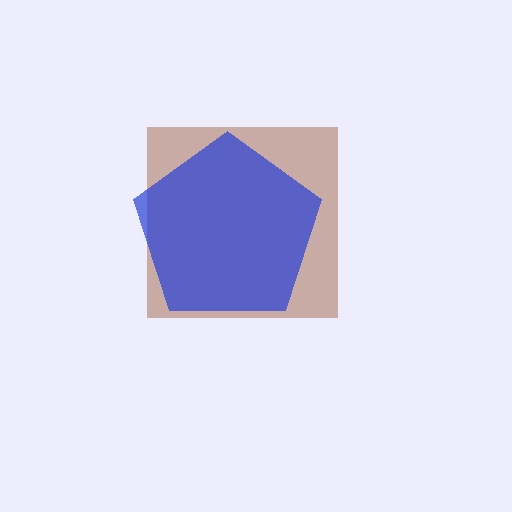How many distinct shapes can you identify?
There are 2 distinct shapes: a brown square, a blue pentagon.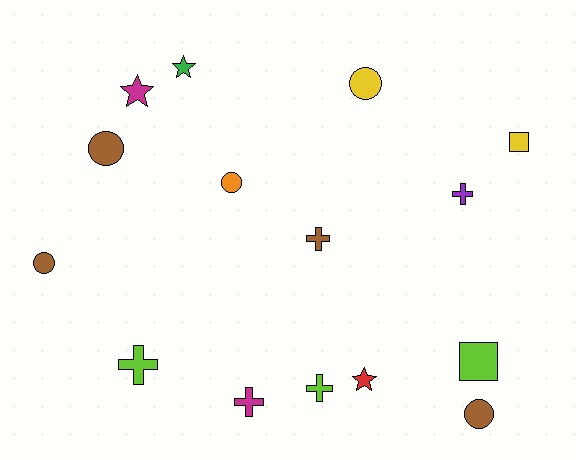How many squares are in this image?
There are 2 squares.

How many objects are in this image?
There are 15 objects.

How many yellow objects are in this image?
There are 2 yellow objects.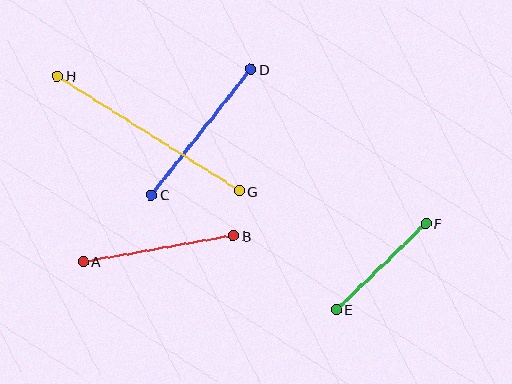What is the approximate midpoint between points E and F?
The midpoint is at approximately (381, 266) pixels.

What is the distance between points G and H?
The distance is approximately 215 pixels.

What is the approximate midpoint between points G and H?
The midpoint is at approximately (149, 133) pixels.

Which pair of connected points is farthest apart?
Points G and H are farthest apart.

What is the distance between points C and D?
The distance is approximately 160 pixels.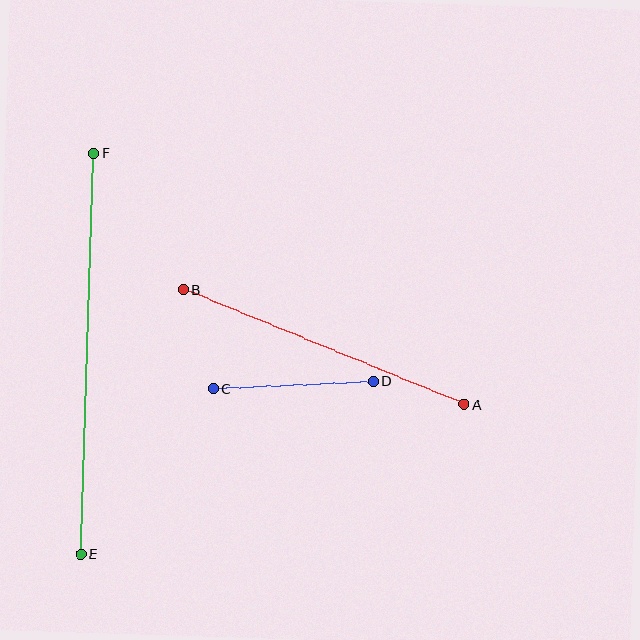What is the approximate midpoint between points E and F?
The midpoint is at approximately (87, 353) pixels.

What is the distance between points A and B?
The distance is approximately 303 pixels.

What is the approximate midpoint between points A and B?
The midpoint is at approximately (324, 347) pixels.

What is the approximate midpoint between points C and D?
The midpoint is at approximately (293, 385) pixels.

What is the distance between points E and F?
The distance is approximately 401 pixels.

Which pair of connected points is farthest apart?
Points E and F are farthest apart.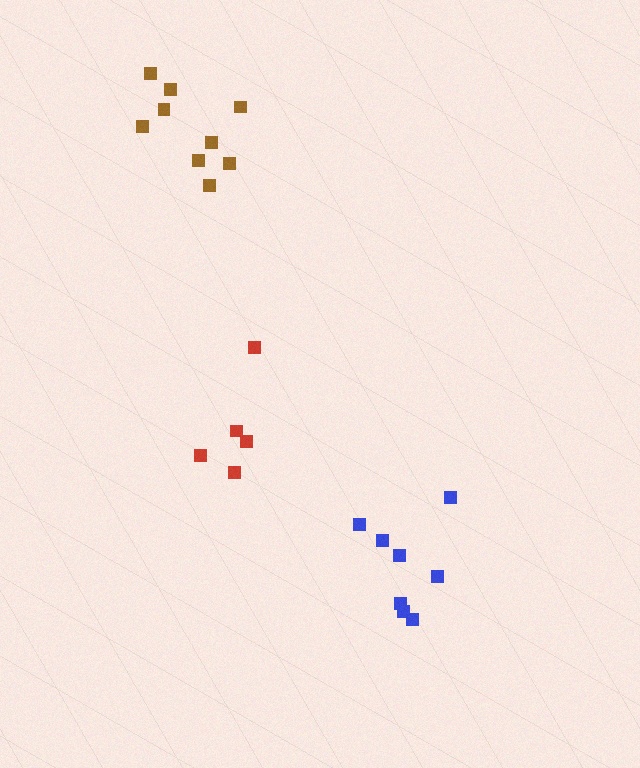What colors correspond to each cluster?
The clusters are colored: blue, brown, red.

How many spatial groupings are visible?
There are 3 spatial groupings.